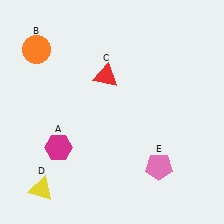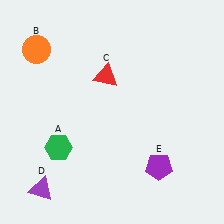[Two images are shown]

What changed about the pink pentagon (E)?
In Image 1, E is pink. In Image 2, it changed to purple.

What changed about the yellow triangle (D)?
In Image 1, D is yellow. In Image 2, it changed to purple.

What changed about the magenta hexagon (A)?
In Image 1, A is magenta. In Image 2, it changed to green.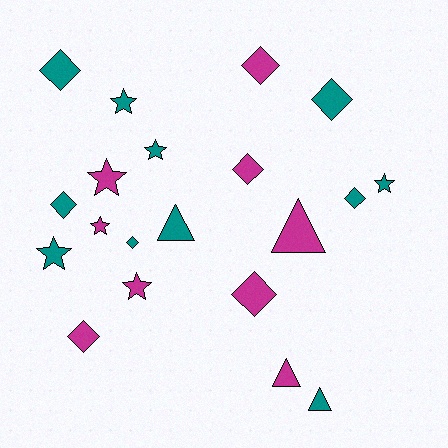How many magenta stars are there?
There are 3 magenta stars.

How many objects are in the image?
There are 20 objects.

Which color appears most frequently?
Teal, with 11 objects.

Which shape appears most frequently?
Diamond, with 9 objects.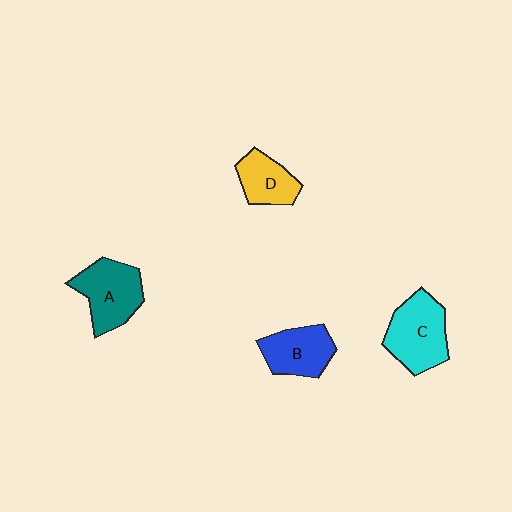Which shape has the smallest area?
Shape D (yellow).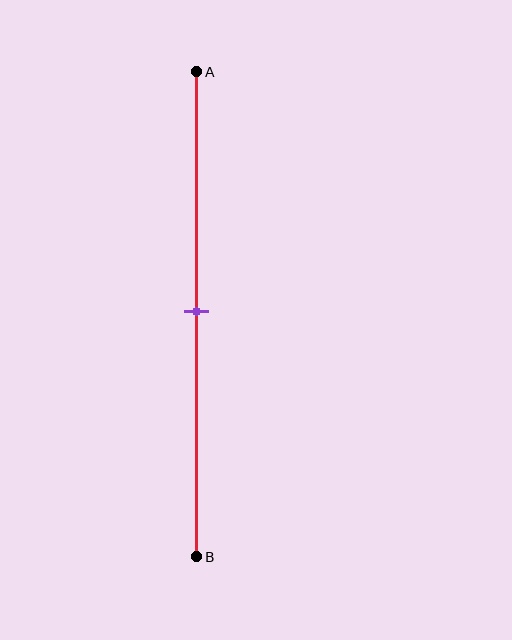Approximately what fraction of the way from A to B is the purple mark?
The purple mark is approximately 50% of the way from A to B.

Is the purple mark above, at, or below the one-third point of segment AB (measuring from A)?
The purple mark is below the one-third point of segment AB.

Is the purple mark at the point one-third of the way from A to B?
No, the mark is at about 50% from A, not at the 33% one-third point.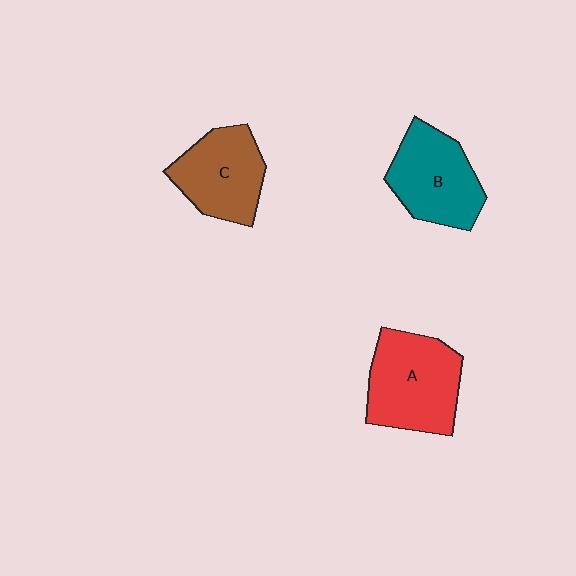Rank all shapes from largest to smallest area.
From largest to smallest: A (red), B (teal), C (brown).